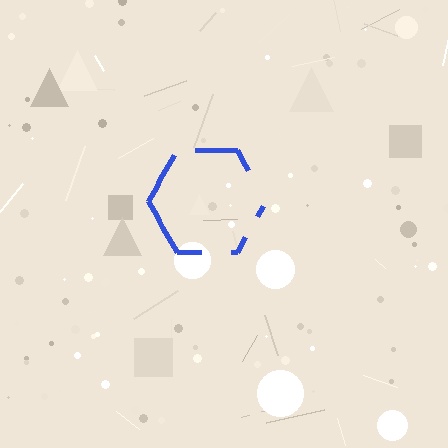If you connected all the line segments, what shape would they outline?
They would outline a hexagon.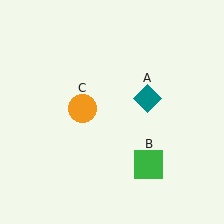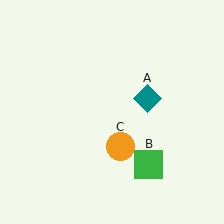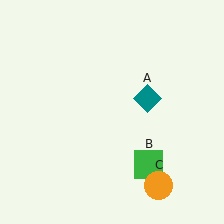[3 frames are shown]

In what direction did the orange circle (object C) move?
The orange circle (object C) moved down and to the right.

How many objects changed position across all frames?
1 object changed position: orange circle (object C).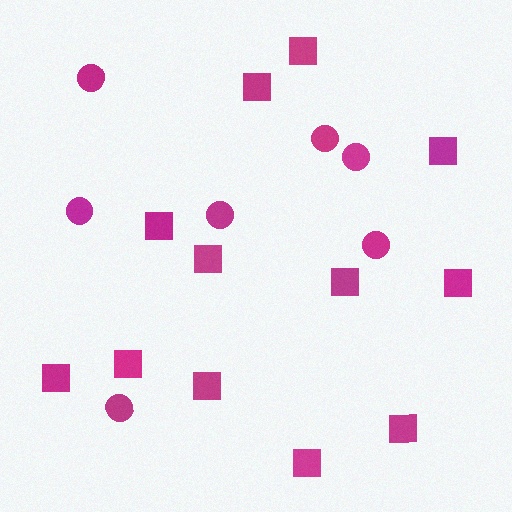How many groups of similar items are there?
There are 2 groups: one group of circles (7) and one group of squares (12).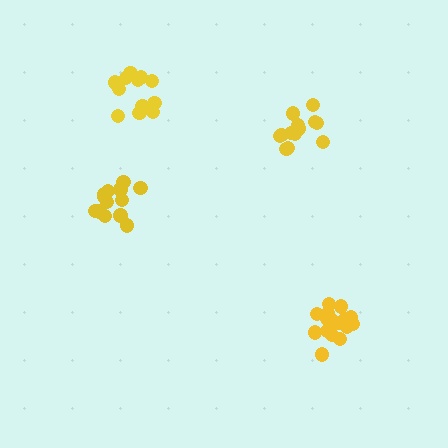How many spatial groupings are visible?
There are 4 spatial groupings.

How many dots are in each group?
Group 1: 13 dots, Group 2: 13 dots, Group 3: 12 dots, Group 4: 17 dots (55 total).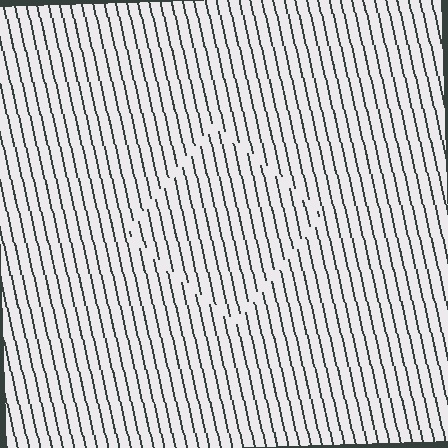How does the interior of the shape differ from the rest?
The interior of the shape contains the same grating, shifted by half a period — the contour is defined by the phase discontinuity where line-ends from the inner and outer gratings abut.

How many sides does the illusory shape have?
4 sides — the line-ends trace a square.